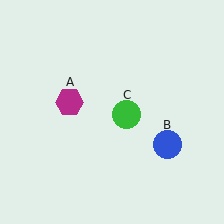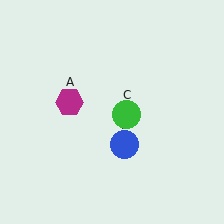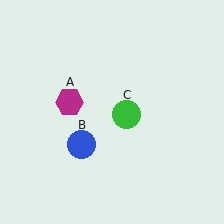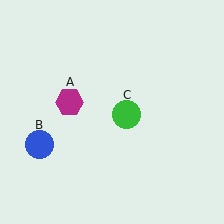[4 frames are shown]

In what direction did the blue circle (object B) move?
The blue circle (object B) moved left.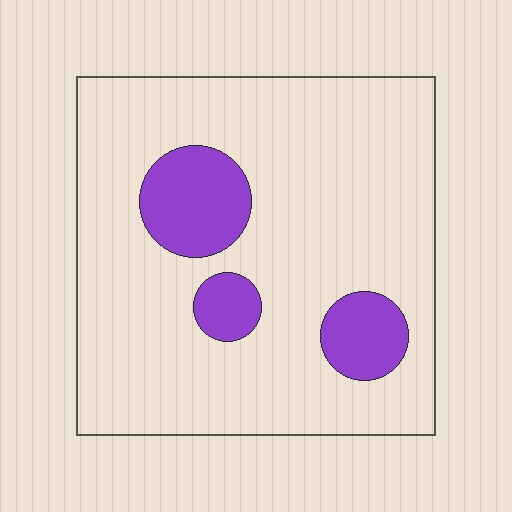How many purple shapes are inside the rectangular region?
3.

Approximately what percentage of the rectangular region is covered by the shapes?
Approximately 15%.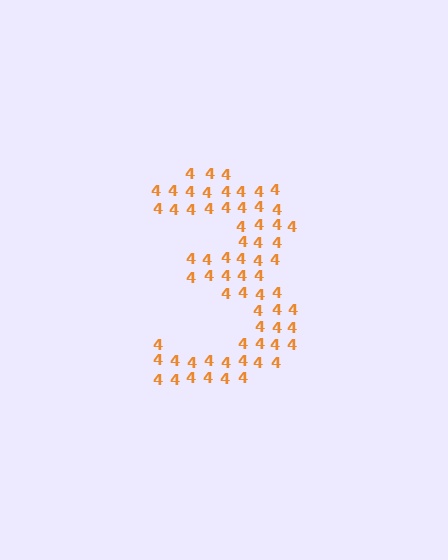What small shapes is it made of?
It is made of small digit 4's.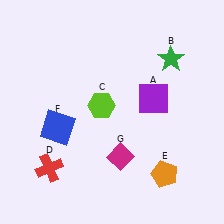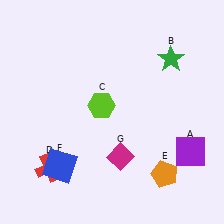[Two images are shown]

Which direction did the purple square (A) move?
The purple square (A) moved down.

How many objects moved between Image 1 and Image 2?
2 objects moved between the two images.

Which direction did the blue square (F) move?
The blue square (F) moved down.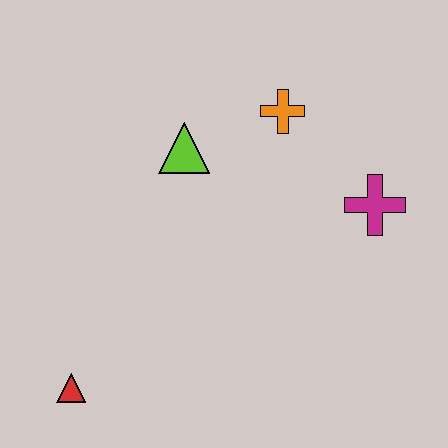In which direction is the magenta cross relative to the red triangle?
The magenta cross is to the right of the red triangle.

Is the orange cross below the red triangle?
No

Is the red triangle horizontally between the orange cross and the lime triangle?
No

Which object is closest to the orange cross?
The lime triangle is closest to the orange cross.